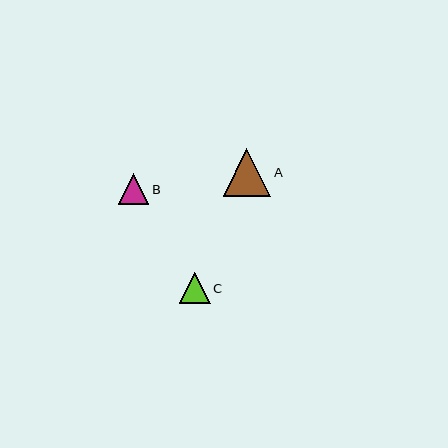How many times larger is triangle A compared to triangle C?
Triangle A is approximately 1.5 times the size of triangle C.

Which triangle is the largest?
Triangle A is the largest with a size of approximately 48 pixels.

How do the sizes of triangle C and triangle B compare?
Triangle C and triangle B are approximately the same size.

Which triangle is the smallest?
Triangle B is the smallest with a size of approximately 30 pixels.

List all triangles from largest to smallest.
From largest to smallest: A, C, B.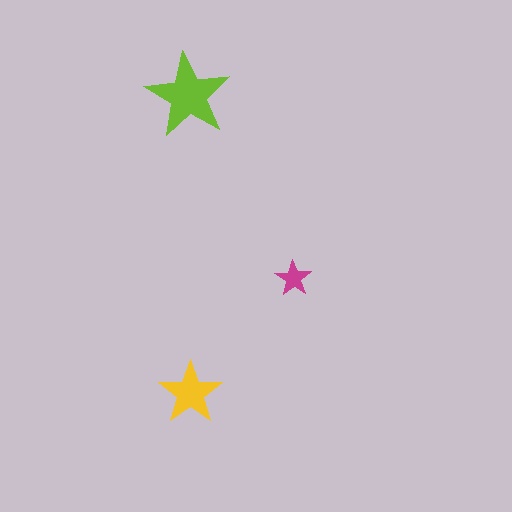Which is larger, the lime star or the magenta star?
The lime one.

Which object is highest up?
The lime star is topmost.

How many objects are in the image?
There are 3 objects in the image.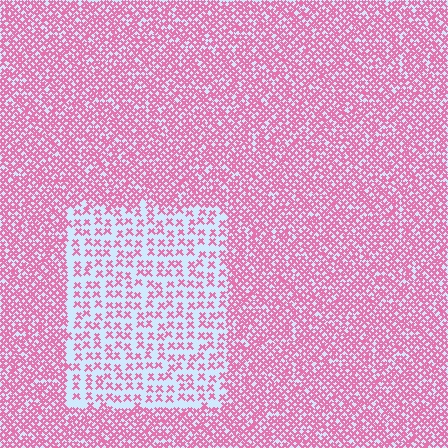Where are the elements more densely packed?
The elements are more densely packed outside the rectangle boundary.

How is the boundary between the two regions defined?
The boundary is defined by a change in element density (approximately 2.4x ratio). All elements are the same color, size, and shape.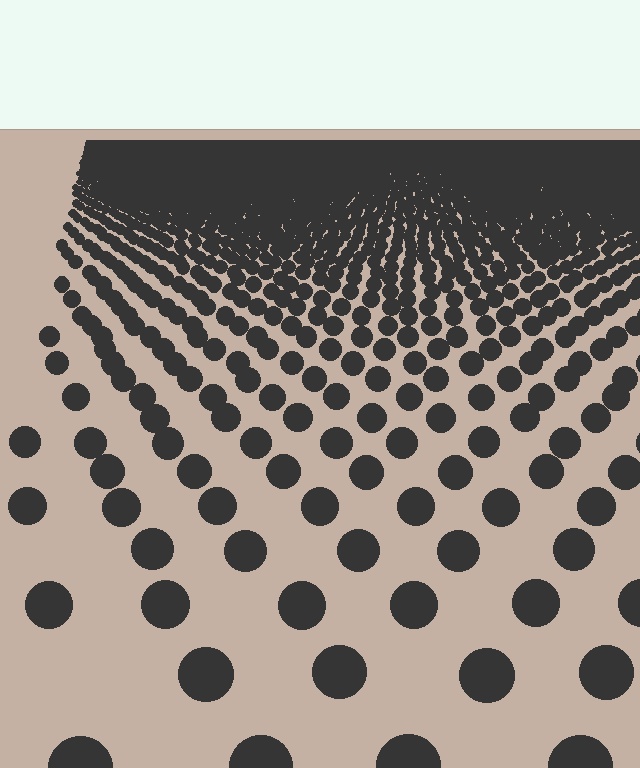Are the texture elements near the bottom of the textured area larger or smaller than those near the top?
Larger. Near the bottom, elements are closer to the viewer and appear at a bigger on-screen size.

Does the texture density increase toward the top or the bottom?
Density increases toward the top.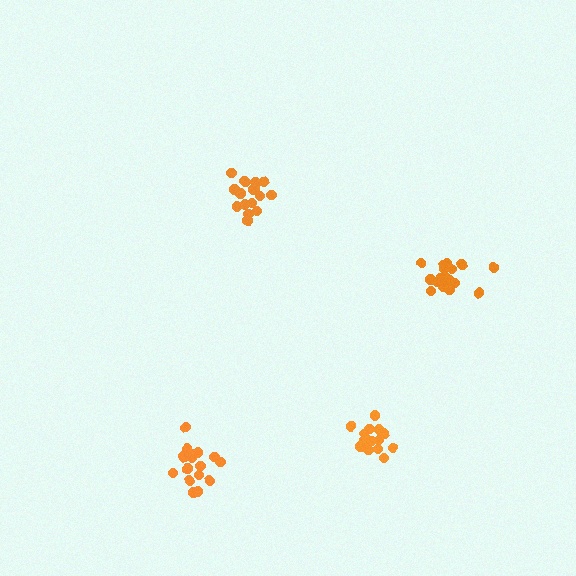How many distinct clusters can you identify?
There are 4 distinct clusters.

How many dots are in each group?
Group 1: 18 dots, Group 2: 17 dots, Group 3: 17 dots, Group 4: 17 dots (69 total).